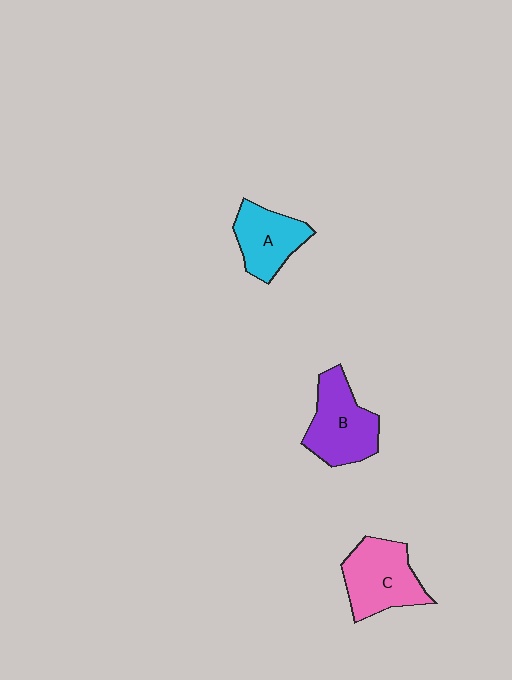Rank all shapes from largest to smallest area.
From largest to smallest: B (purple), C (pink), A (cyan).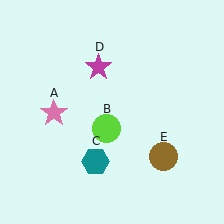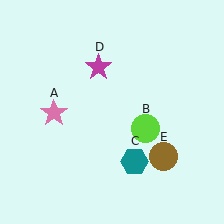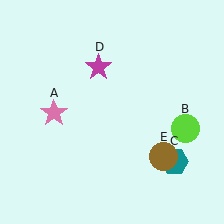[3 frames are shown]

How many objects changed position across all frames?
2 objects changed position: lime circle (object B), teal hexagon (object C).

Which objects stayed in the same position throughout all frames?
Pink star (object A) and magenta star (object D) and brown circle (object E) remained stationary.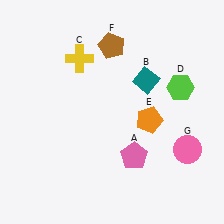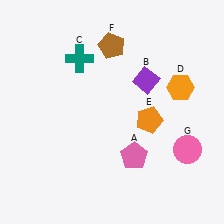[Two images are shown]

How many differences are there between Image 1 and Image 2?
There are 3 differences between the two images.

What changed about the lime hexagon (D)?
In Image 1, D is lime. In Image 2, it changed to orange.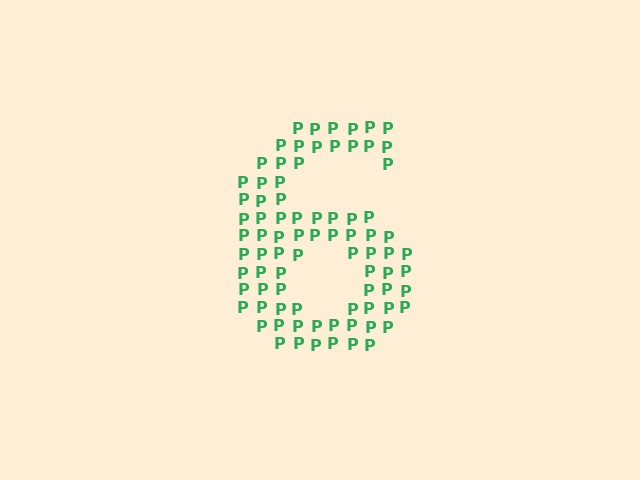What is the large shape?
The large shape is the digit 6.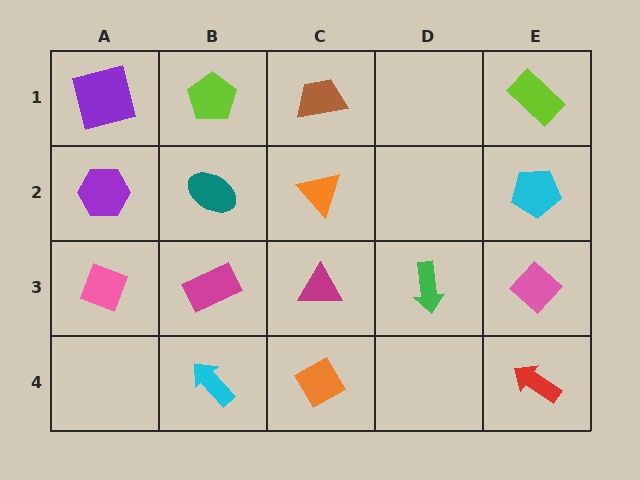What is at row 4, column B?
A cyan arrow.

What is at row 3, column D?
A green arrow.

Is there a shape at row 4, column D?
No, that cell is empty.